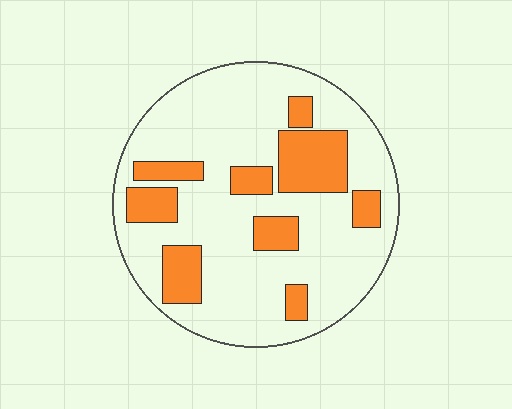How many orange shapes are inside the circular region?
9.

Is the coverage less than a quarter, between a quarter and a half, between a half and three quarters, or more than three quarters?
Less than a quarter.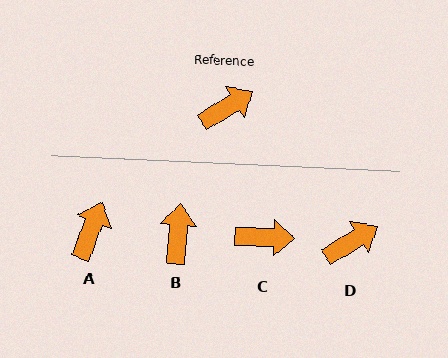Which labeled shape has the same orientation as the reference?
D.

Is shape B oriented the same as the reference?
No, it is off by about 54 degrees.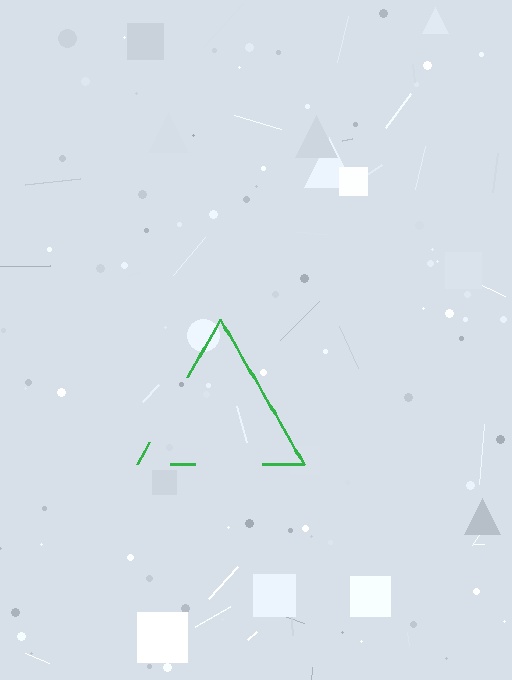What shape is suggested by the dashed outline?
The dashed outline suggests a triangle.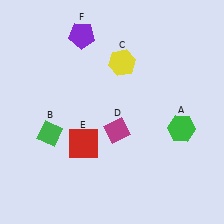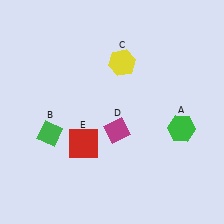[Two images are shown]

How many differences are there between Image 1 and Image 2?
There is 1 difference between the two images.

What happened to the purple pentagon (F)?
The purple pentagon (F) was removed in Image 2. It was in the top-left area of Image 1.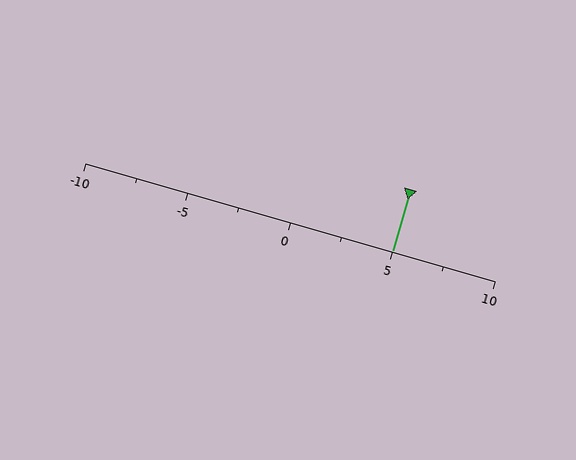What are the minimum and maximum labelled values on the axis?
The axis runs from -10 to 10.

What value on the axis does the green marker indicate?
The marker indicates approximately 5.